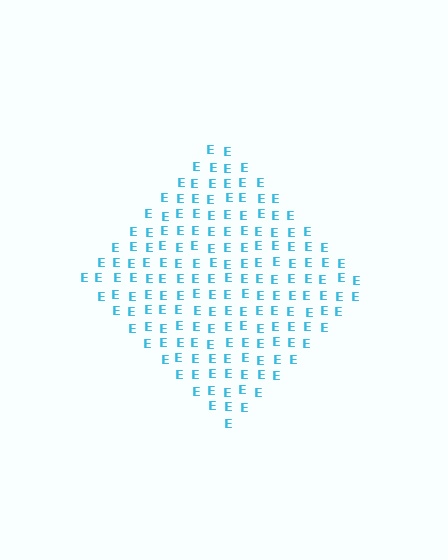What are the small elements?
The small elements are letter E's.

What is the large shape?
The large shape is a diamond.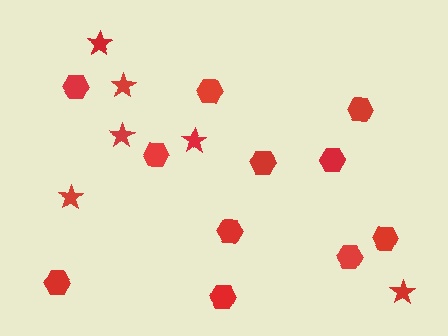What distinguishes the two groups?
There are 2 groups: one group of hexagons (11) and one group of stars (6).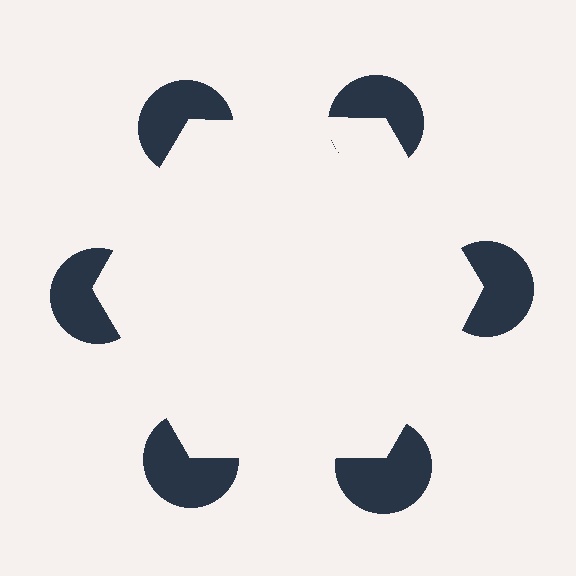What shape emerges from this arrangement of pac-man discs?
An illusory hexagon — its edges are inferred from the aligned wedge cuts in the pac-man discs, not physically drawn.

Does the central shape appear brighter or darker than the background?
It typically appears slightly brighter than the background, even though no actual brightness change is drawn.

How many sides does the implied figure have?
6 sides.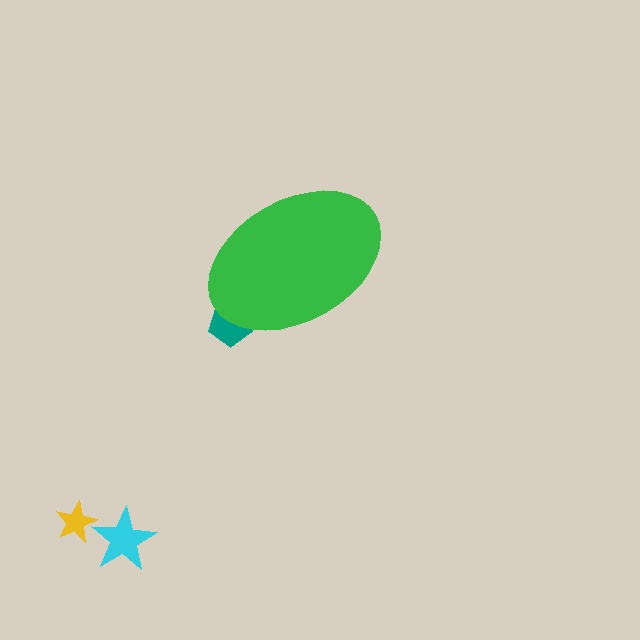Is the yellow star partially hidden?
No, the yellow star is fully visible.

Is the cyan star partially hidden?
No, the cyan star is fully visible.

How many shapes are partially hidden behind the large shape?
1 shape is partially hidden.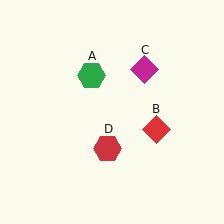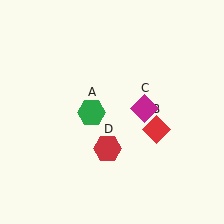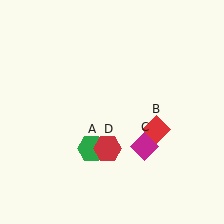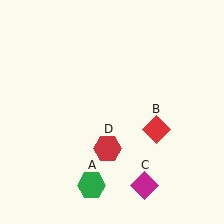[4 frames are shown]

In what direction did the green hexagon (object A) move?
The green hexagon (object A) moved down.